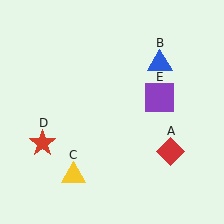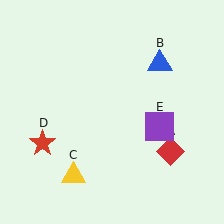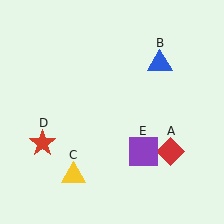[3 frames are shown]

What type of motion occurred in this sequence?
The purple square (object E) rotated clockwise around the center of the scene.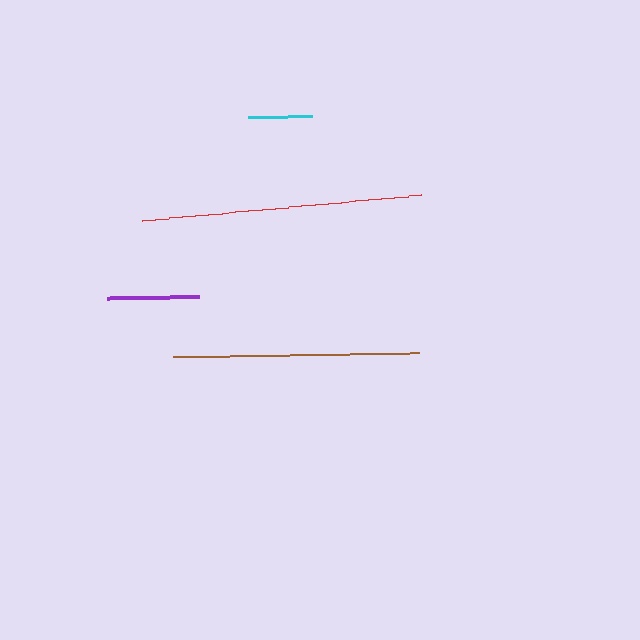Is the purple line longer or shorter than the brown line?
The brown line is longer than the purple line.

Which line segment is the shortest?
The cyan line is the shortest at approximately 63 pixels.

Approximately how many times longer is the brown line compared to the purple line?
The brown line is approximately 2.6 times the length of the purple line.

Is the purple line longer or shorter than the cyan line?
The purple line is longer than the cyan line.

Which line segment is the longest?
The red line is the longest at approximately 279 pixels.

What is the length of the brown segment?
The brown segment is approximately 246 pixels long.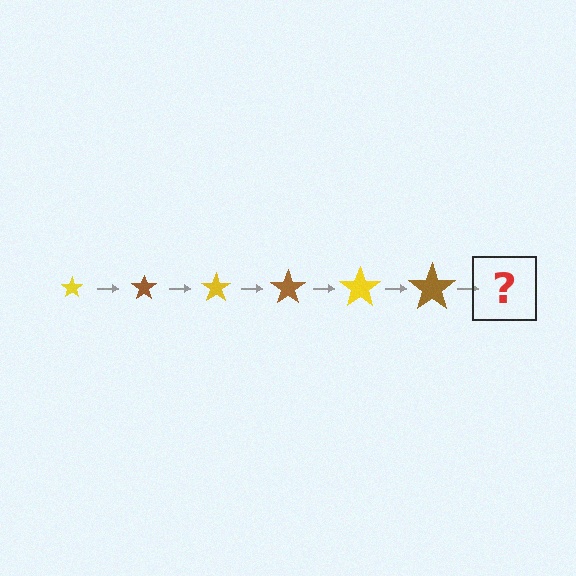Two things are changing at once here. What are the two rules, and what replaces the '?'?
The two rules are that the star grows larger each step and the color cycles through yellow and brown. The '?' should be a yellow star, larger than the previous one.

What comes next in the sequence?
The next element should be a yellow star, larger than the previous one.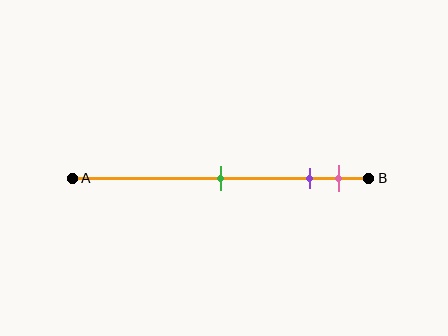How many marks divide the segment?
There are 3 marks dividing the segment.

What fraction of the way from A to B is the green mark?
The green mark is approximately 50% (0.5) of the way from A to B.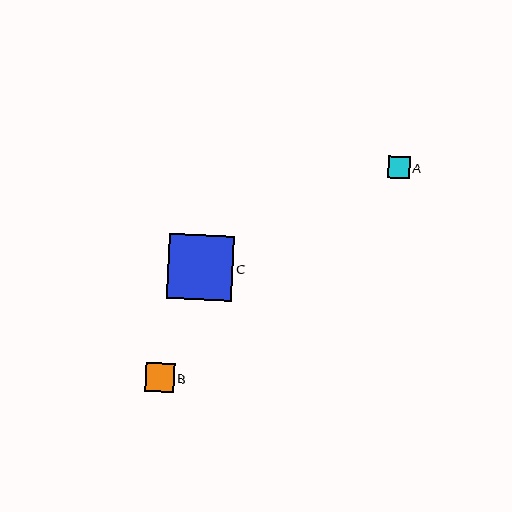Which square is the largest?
Square C is the largest with a size of approximately 65 pixels.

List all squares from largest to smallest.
From largest to smallest: C, B, A.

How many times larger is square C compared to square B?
Square C is approximately 2.2 times the size of square B.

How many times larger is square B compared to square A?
Square B is approximately 1.3 times the size of square A.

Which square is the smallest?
Square A is the smallest with a size of approximately 22 pixels.